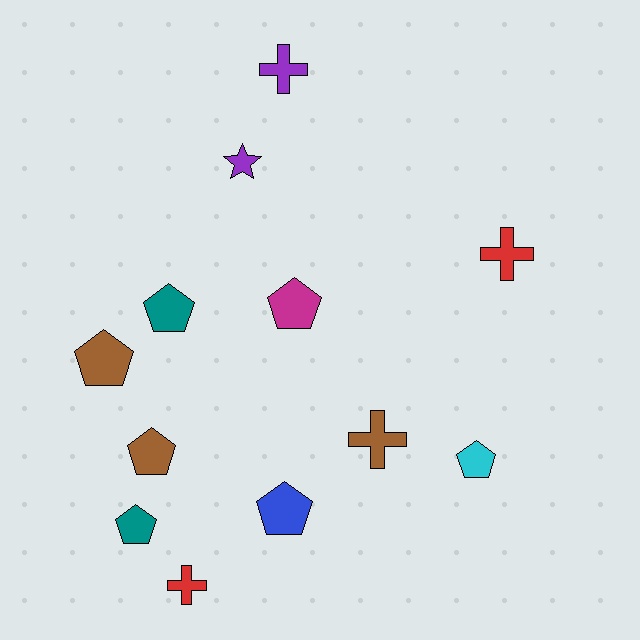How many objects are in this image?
There are 12 objects.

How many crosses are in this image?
There are 4 crosses.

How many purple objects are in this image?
There are 2 purple objects.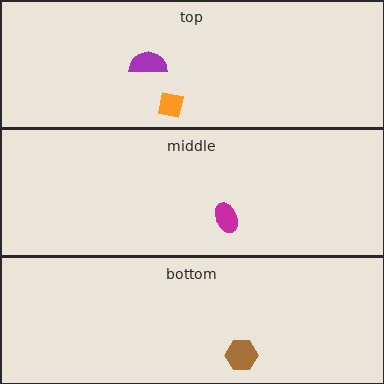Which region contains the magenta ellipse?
The middle region.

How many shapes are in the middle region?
1.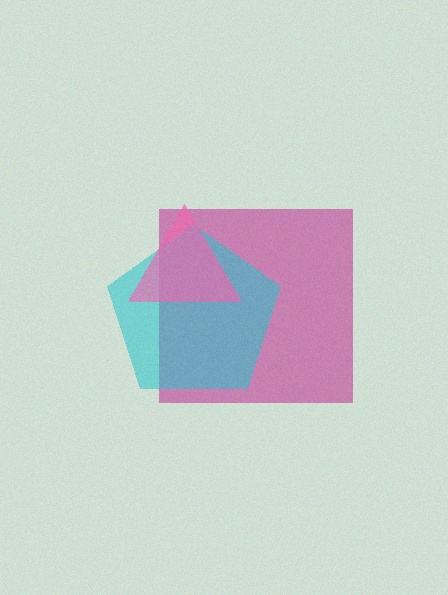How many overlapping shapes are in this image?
There are 3 overlapping shapes in the image.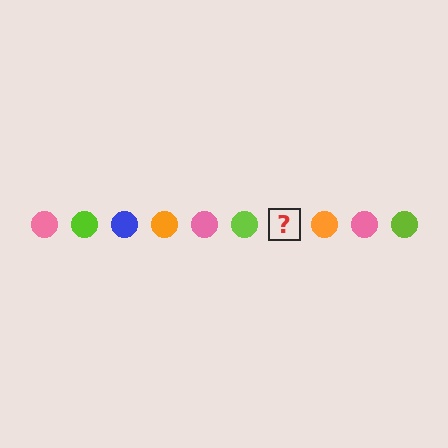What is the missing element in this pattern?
The missing element is a blue circle.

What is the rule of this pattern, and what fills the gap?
The rule is that the pattern cycles through pink, lime, blue, orange circles. The gap should be filled with a blue circle.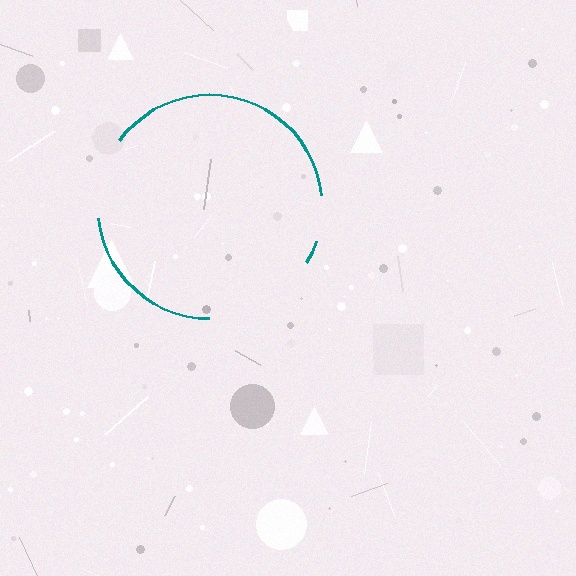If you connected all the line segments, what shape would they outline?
They would outline a circle.